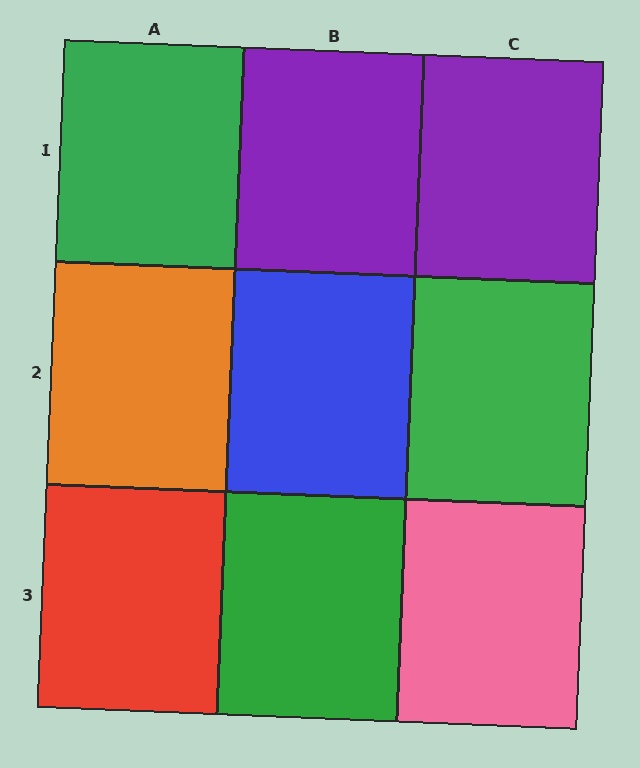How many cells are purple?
2 cells are purple.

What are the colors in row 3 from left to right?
Red, green, pink.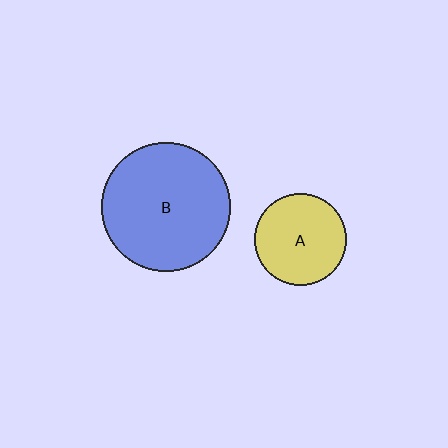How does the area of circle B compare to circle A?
Approximately 2.0 times.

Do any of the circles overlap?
No, none of the circles overlap.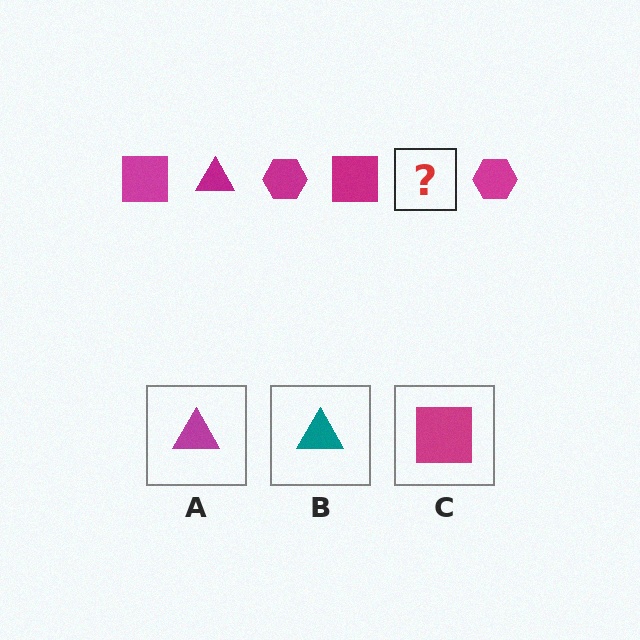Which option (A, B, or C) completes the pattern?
A.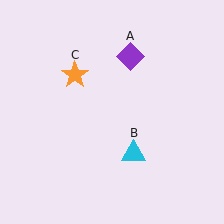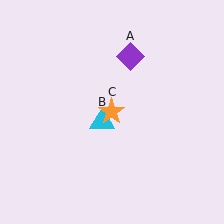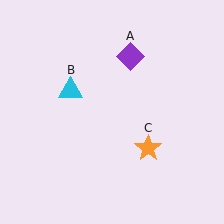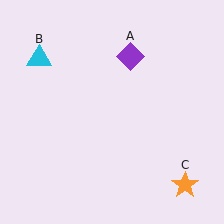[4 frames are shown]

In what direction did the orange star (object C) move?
The orange star (object C) moved down and to the right.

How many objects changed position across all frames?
2 objects changed position: cyan triangle (object B), orange star (object C).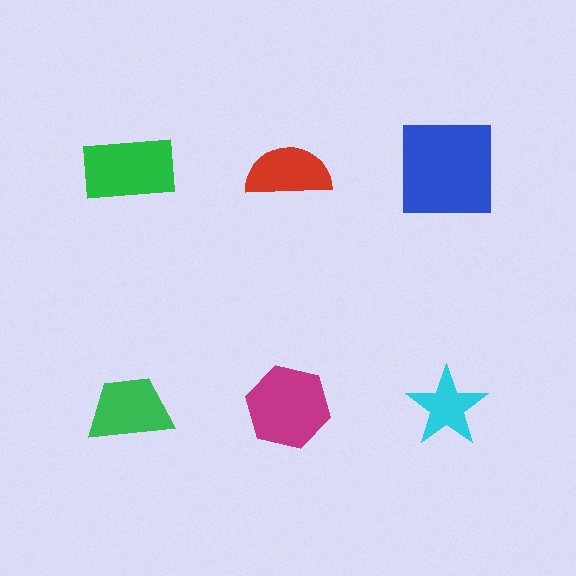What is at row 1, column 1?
A green rectangle.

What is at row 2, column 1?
A green trapezoid.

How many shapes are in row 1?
3 shapes.